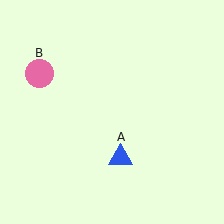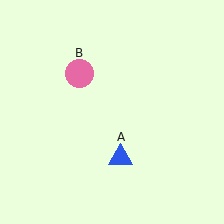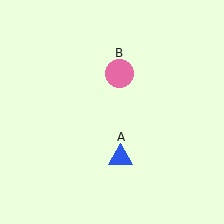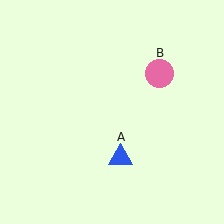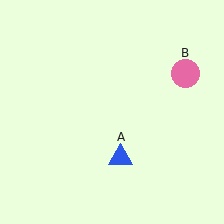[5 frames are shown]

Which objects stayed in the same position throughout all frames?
Blue triangle (object A) remained stationary.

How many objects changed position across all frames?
1 object changed position: pink circle (object B).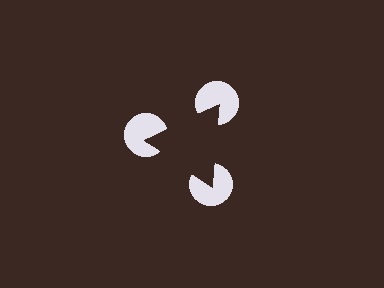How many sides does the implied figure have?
3 sides.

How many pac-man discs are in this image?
There are 3 — one at each vertex of the illusory triangle.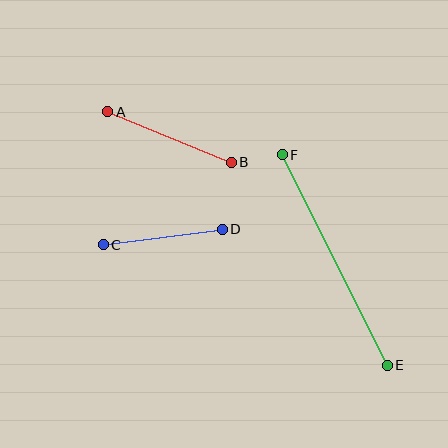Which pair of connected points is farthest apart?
Points E and F are farthest apart.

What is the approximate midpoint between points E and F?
The midpoint is at approximately (335, 260) pixels.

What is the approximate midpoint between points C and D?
The midpoint is at approximately (163, 237) pixels.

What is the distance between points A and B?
The distance is approximately 133 pixels.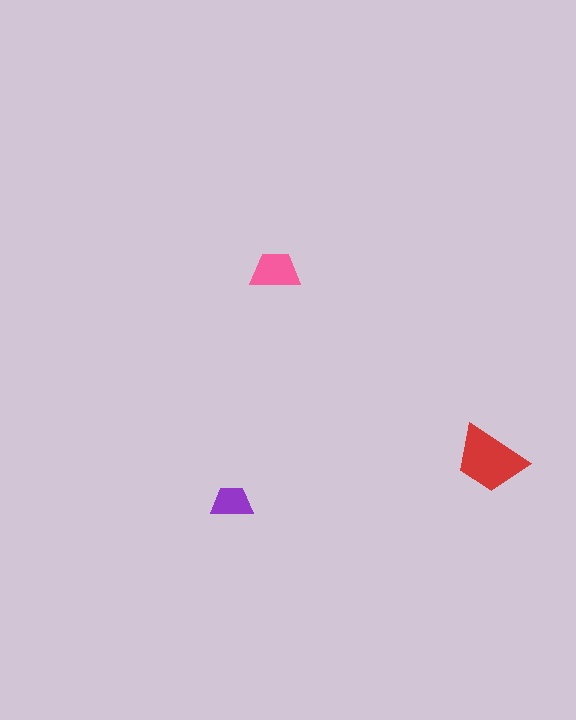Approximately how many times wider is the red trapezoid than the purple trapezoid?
About 1.5 times wider.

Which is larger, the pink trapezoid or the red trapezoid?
The red one.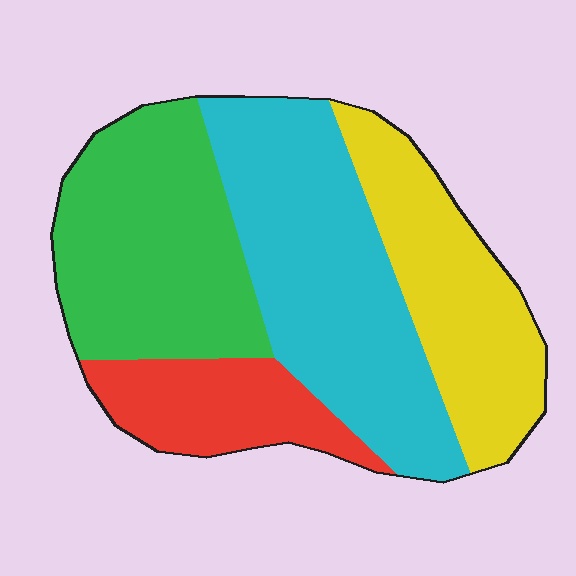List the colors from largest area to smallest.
From largest to smallest: cyan, green, yellow, red.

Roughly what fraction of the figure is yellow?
Yellow takes up about one quarter (1/4) of the figure.